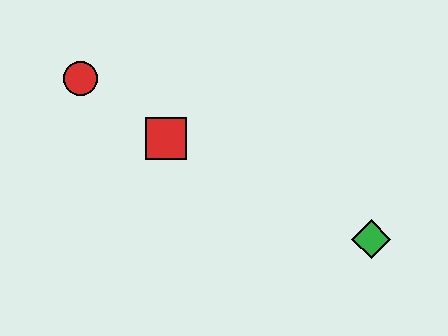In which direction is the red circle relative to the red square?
The red circle is to the left of the red square.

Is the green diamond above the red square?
No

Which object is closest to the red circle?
The red square is closest to the red circle.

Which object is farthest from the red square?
The green diamond is farthest from the red square.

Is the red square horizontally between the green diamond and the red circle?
Yes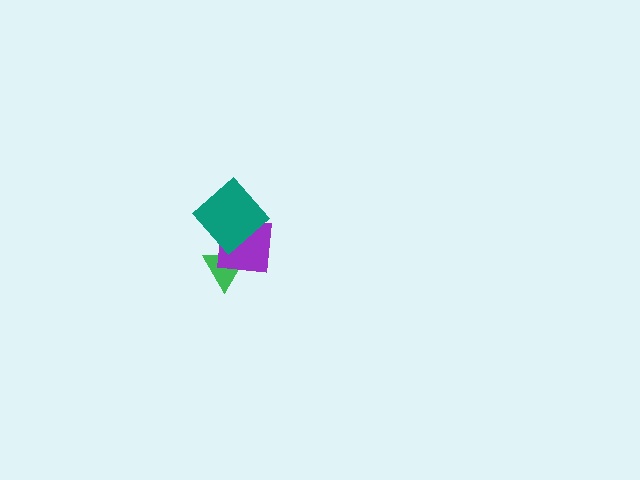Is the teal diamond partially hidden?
No, no other shape covers it.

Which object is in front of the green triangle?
The purple square is in front of the green triangle.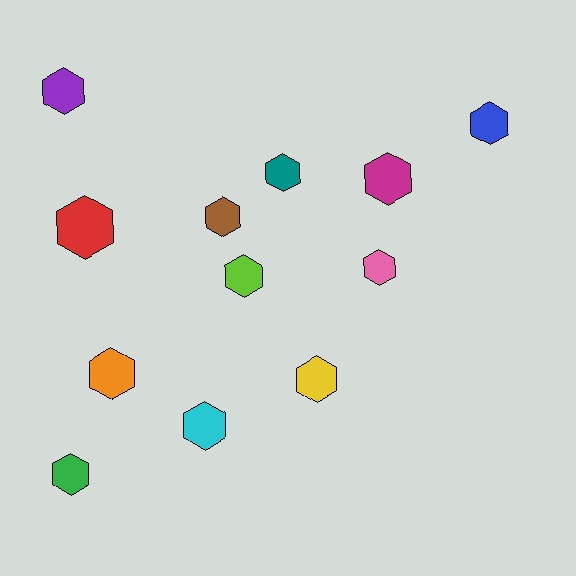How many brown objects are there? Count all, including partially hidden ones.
There is 1 brown object.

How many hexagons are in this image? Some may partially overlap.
There are 12 hexagons.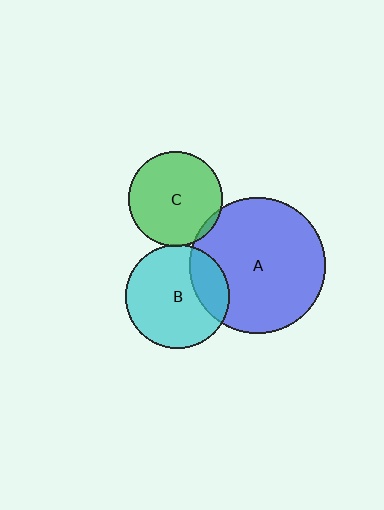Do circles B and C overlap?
Yes.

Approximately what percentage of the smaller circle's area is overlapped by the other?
Approximately 5%.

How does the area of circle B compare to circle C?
Approximately 1.2 times.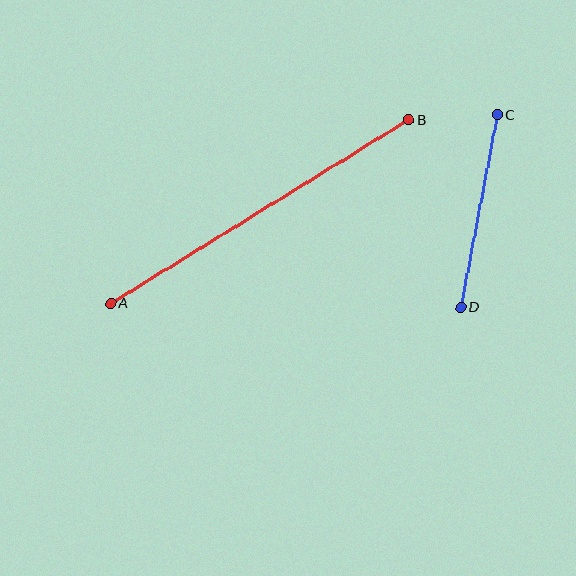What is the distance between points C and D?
The distance is approximately 196 pixels.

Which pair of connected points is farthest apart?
Points A and B are farthest apart.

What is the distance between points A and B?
The distance is approximately 350 pixels.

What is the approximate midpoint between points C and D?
The midpoint is at approximately (479, 211) pixels.